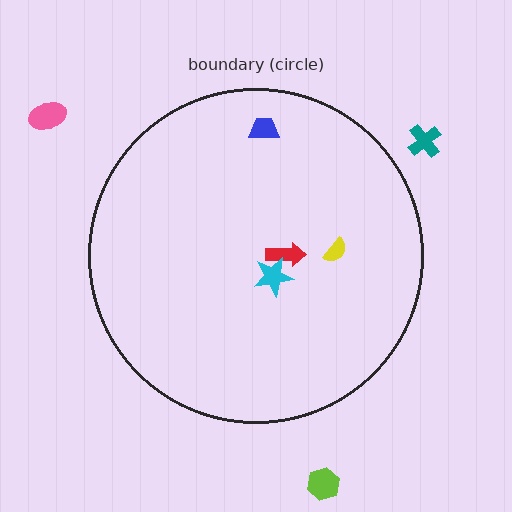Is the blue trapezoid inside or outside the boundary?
Inside.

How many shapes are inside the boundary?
4 inside, 3 outside.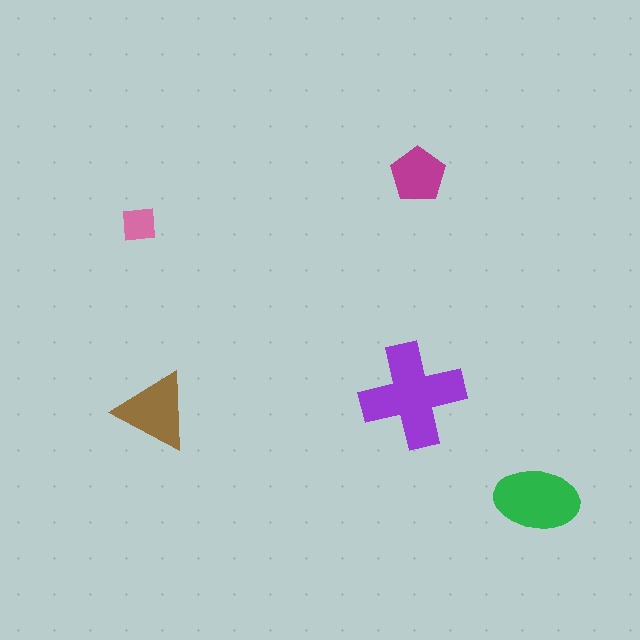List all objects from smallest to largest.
The pink square, the magenta pentagon, the brown triangle, the green ellipse, the purple cross.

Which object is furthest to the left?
The pink square is leftmost.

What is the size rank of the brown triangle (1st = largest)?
3rd.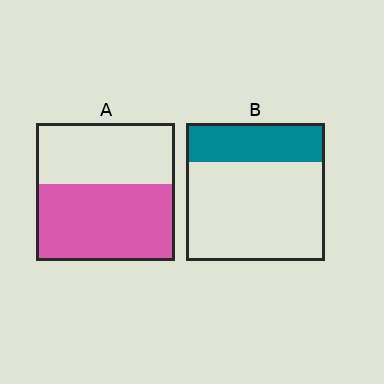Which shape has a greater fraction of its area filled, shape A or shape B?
Shape A.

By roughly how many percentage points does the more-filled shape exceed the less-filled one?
By roughly 30 percentage points (A over B).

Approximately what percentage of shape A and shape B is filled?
A is approximately 55% and B is approximately 30%.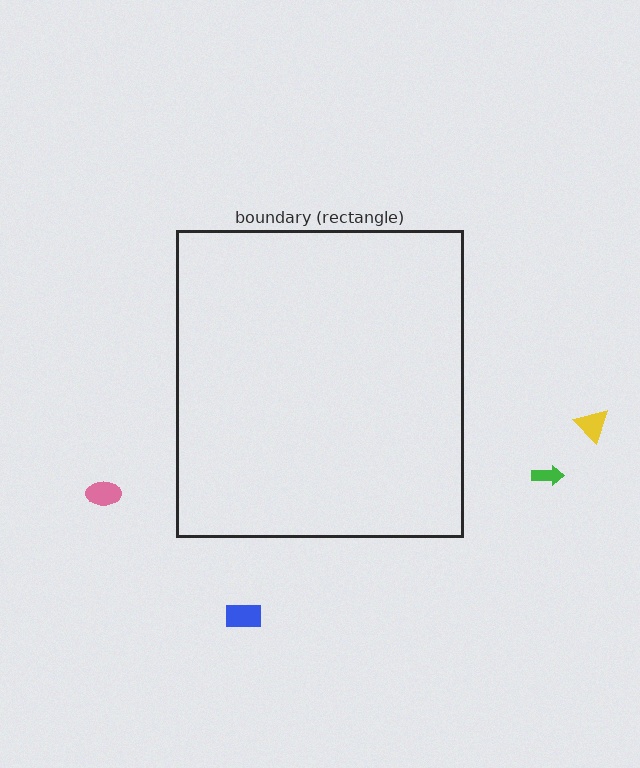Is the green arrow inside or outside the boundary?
Outside.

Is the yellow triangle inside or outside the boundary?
Outside.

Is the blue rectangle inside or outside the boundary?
Outside.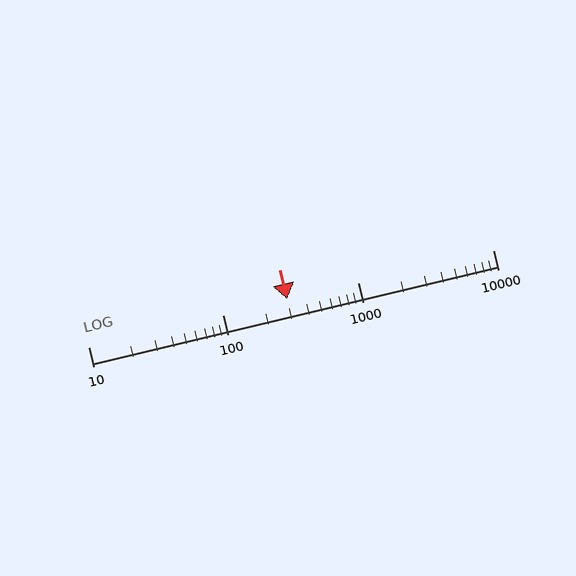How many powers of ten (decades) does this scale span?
The scale spans 3 decades, from 10 to 10000.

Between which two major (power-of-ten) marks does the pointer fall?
The pointer is between 100 and 1000.